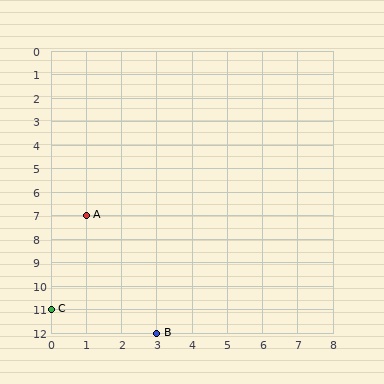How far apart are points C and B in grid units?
Points C and B are 3 columns and 1 row apart (about 3.2 grid units diagonally).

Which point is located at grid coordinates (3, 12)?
Point B is at (3, 12).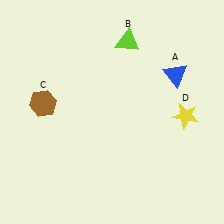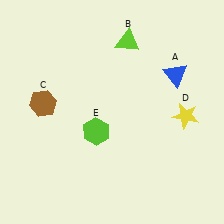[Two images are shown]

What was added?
A lime hexagon (E) was added in Image 2.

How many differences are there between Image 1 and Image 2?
There is 1 difference between the two images.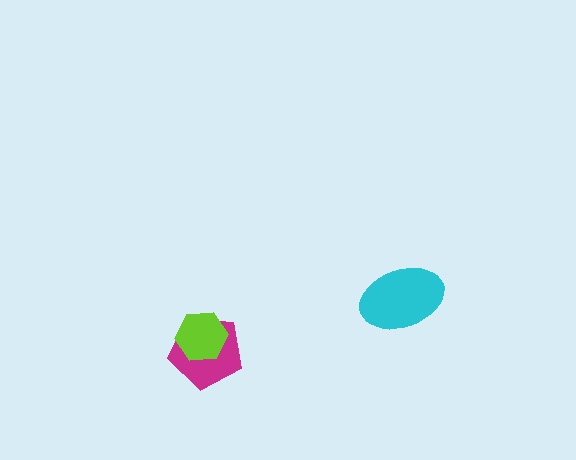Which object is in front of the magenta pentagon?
The lime hexagon is in front of the magenta pentagon.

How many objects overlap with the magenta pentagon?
1 object overlaps with the magenta pentagon.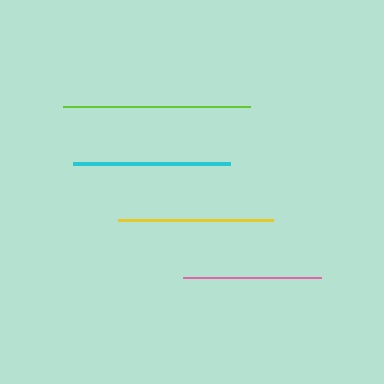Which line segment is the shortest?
The pink line is the shortest at approximately 138 pixels.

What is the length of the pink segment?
The pink segment is approximately 138 pixels long.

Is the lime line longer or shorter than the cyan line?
The lime line is longer than the cyan line.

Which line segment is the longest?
The lime line is the longest at approximately 187 pixels.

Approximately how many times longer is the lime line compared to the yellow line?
The lime line is approximately 1.2 times the length of the yellow line.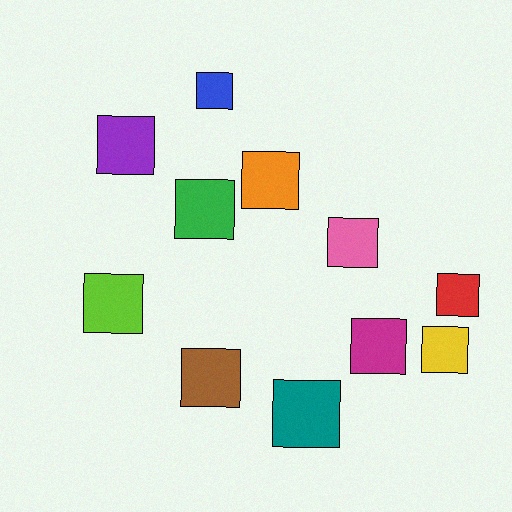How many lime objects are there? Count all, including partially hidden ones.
There is 1 lime object.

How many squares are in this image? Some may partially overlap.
There are 11 squares.